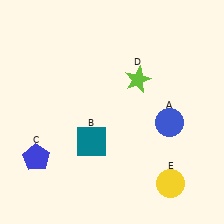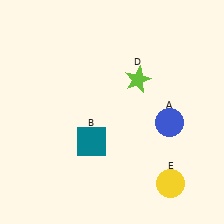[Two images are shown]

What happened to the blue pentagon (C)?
The blue pentagon (C) was removed in Image 2. It was in the bottom-left area of Image 1.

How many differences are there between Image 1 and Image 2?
There is 1 difference between the two images.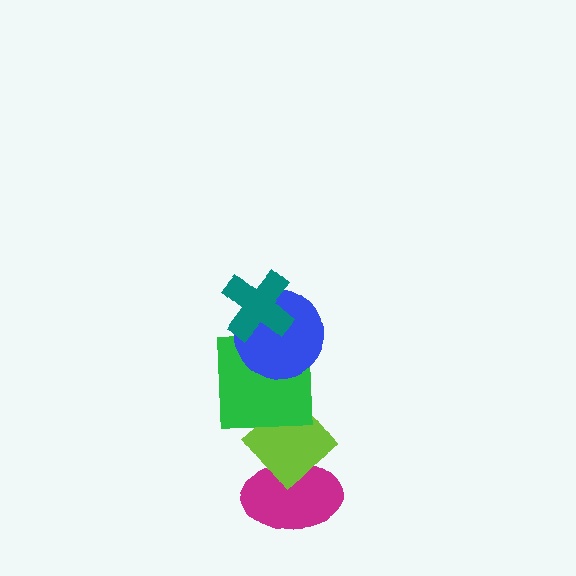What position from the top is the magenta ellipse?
The magenta ellipse is 5th from the top.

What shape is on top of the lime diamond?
The green square is on top of the lime diamond.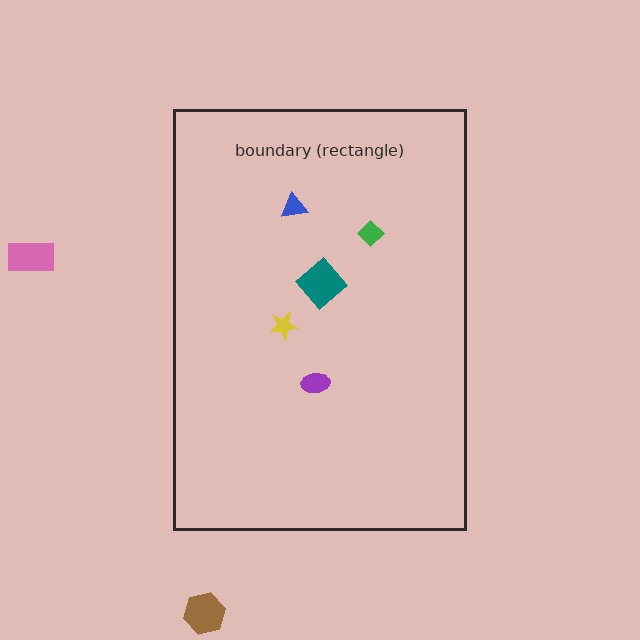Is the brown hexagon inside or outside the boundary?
Outside.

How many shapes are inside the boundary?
5 inside, 2 outside.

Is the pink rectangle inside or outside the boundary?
Outside.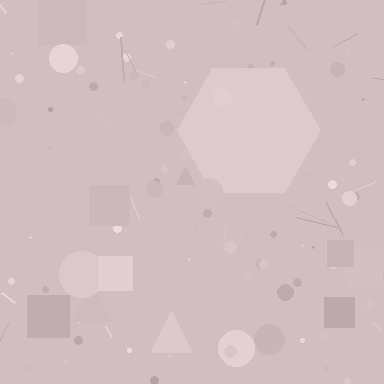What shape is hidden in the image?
A hexagon is hidden in the image.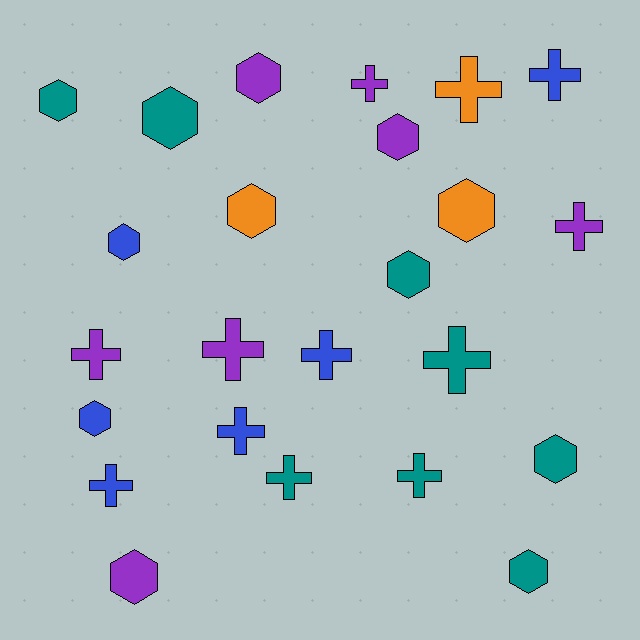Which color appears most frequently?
Teal, with 8 objects.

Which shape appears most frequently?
Hexagon, with 12 objects.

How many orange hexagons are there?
There are 2 orange hexagons.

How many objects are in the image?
There are 24 objects.